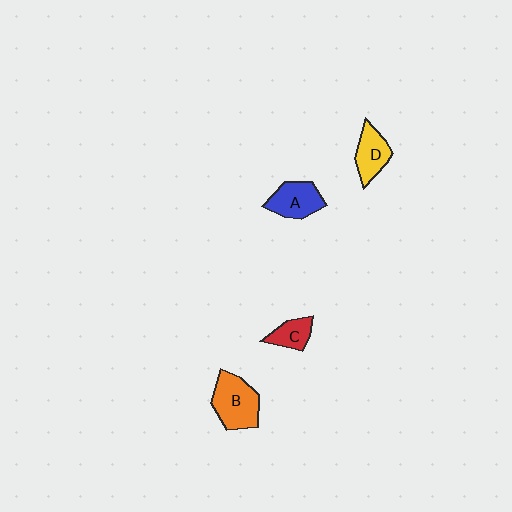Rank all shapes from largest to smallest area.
From largest to smallest: B (orange), A (blue), D (yellow), C (red).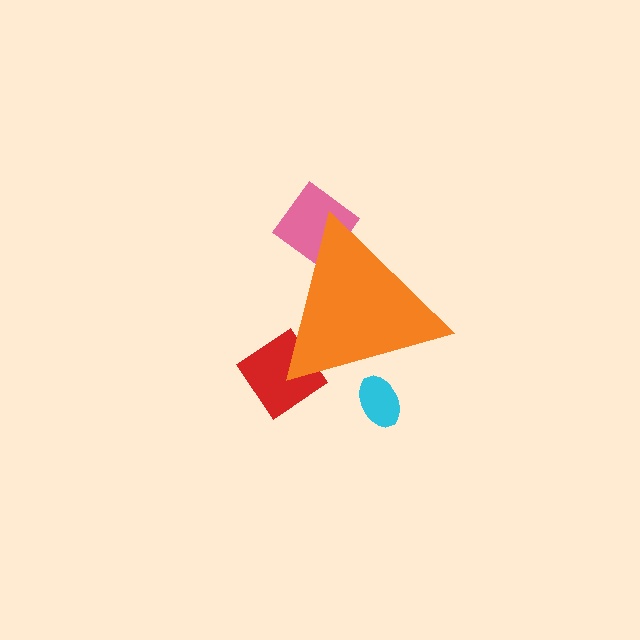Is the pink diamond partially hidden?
Yes, the pink diamond is partially hidden behind the orange triangle.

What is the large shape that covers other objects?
An orange triangle.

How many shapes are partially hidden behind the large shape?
3 shapes are partially hidden.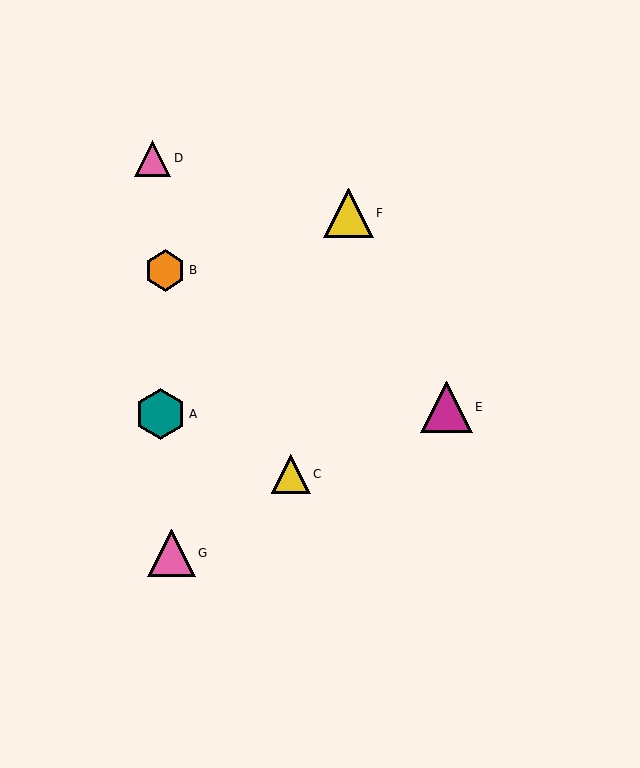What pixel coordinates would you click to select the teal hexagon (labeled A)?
Click at (161, 414) to select the teal hexagon A.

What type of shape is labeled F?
Shape F is a yellow triangle.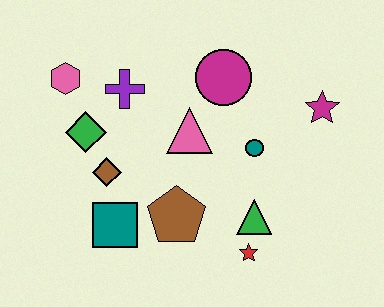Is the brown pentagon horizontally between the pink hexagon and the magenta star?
Yes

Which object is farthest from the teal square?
The magenta star is farthest from the teal square.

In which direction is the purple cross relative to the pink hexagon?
The purple cross is to the right of the pink hexagon.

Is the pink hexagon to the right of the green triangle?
No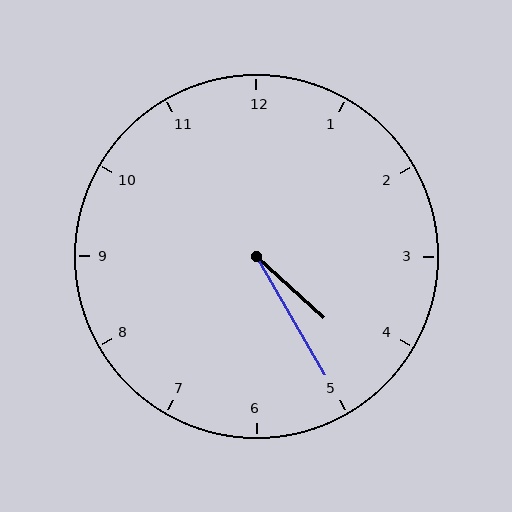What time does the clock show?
4:25.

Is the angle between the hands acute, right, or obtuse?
It is acute.